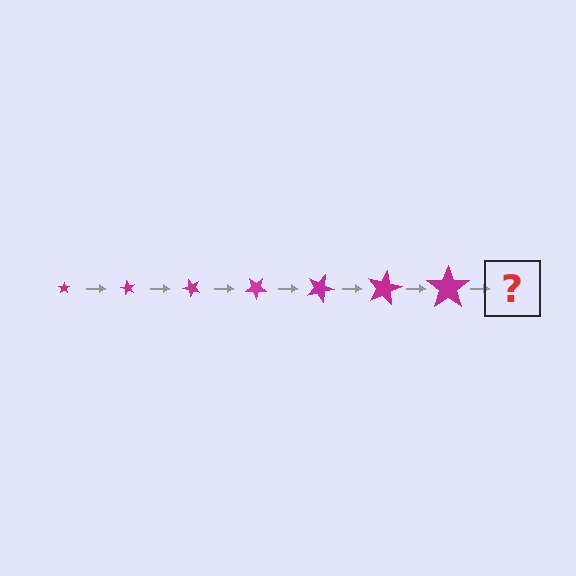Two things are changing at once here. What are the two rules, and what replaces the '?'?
The two rules are that the star grows larger each step and it rotates 60 degrees each step. The '?' should be a star, larger than the previous one and rotated 420 degrees from the start.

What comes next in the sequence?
The next element should be a star, larger than the previous one and rotated 420 degrees from the start.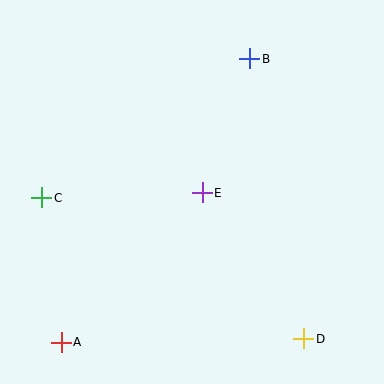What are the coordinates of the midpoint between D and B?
The midpoint between D and B is at (277, 199).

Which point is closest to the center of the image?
Point E at (202, 193) is closest to the center.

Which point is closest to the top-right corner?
Point B is closest to the top-right corner.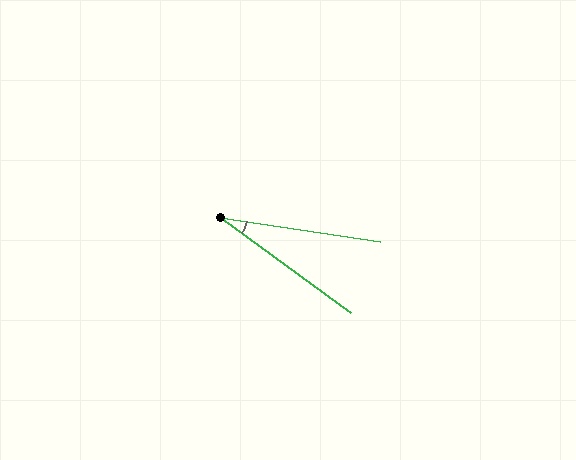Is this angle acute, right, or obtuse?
It is acute.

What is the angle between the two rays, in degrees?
Approximately 28 degrees.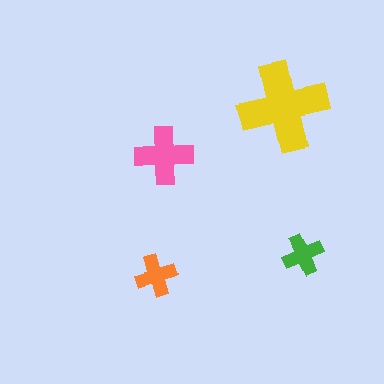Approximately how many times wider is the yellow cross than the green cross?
About 2 times wider.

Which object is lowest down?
The orange cross is bottommost.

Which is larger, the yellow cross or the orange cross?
The yellow one.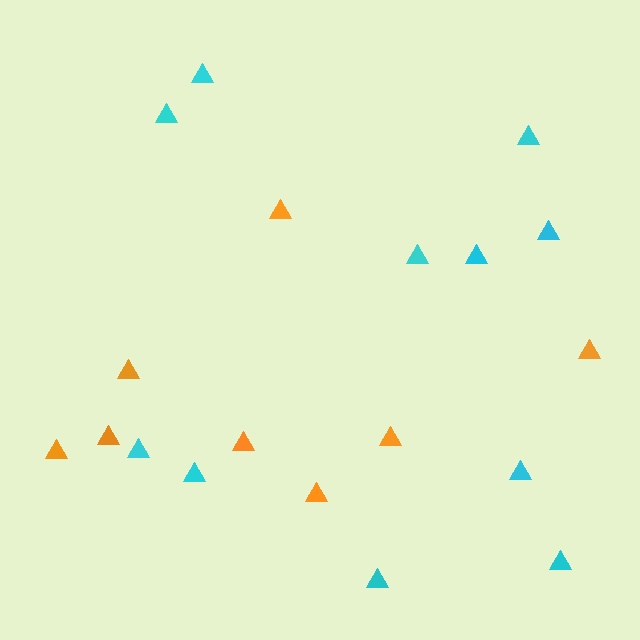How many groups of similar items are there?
There are 2 groups: one group of cyan triangles (11) and one group of orange triangles (8).